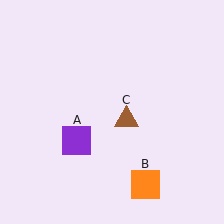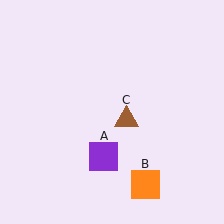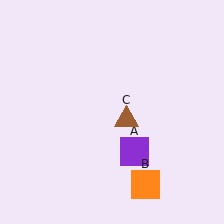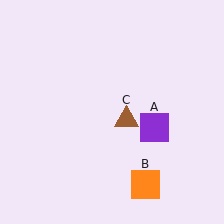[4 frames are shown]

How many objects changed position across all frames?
1 object changed position: purple square (object A).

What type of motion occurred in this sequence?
The purple square (object A) rotated counterclockwise around the center of the scene.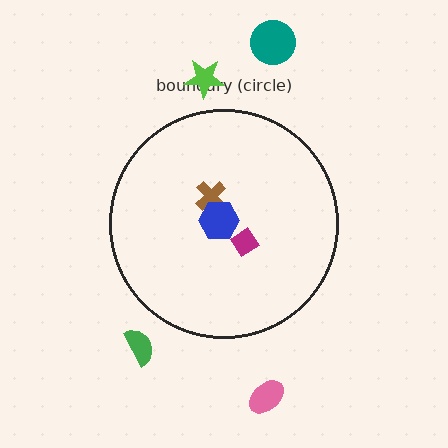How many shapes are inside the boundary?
3 inside, 4 outside.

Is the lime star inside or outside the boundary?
Outside.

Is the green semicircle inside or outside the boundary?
Outside.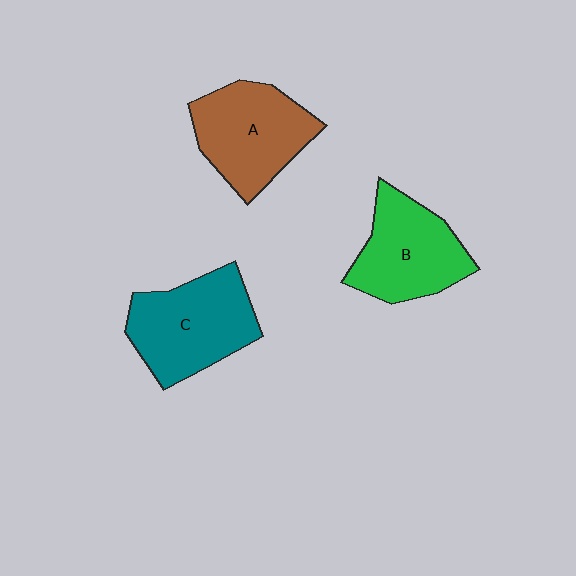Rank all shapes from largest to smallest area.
From largest to smallest: C (teal), A (brown), B (green).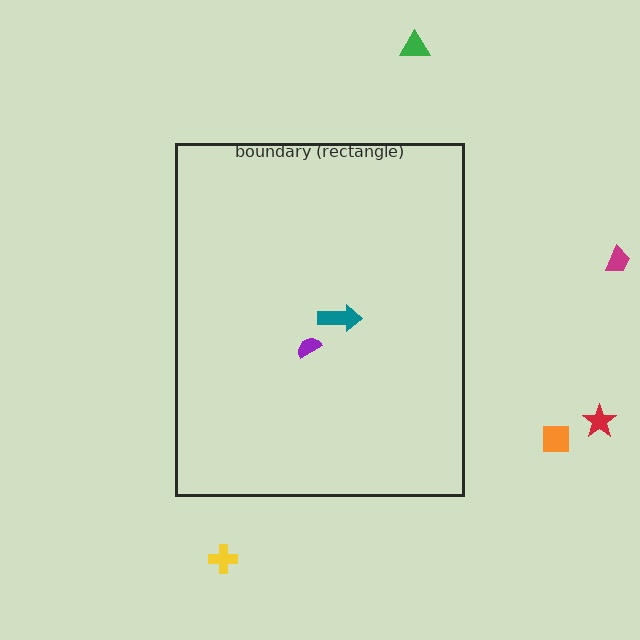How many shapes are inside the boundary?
2 inside, 5 outside.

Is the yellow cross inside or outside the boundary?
Outside.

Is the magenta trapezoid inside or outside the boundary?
Outside.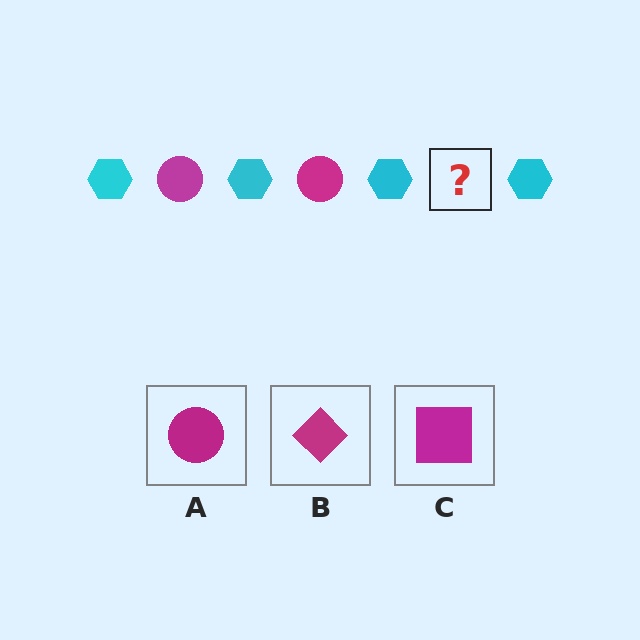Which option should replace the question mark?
Option A.